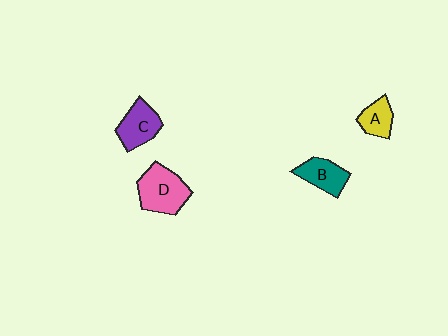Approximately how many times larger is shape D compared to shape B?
Approximately 1.5 times.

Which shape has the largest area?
Shape D (pink).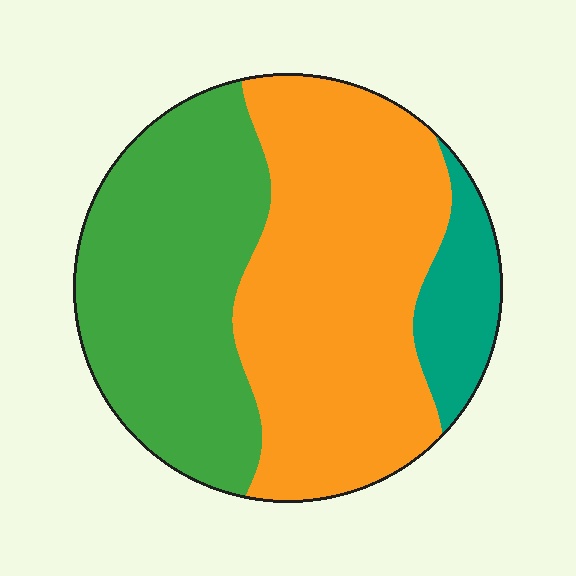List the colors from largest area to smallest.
From largest to smallest: orange, green, teal.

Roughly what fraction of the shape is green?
Green covers 40% of the shape.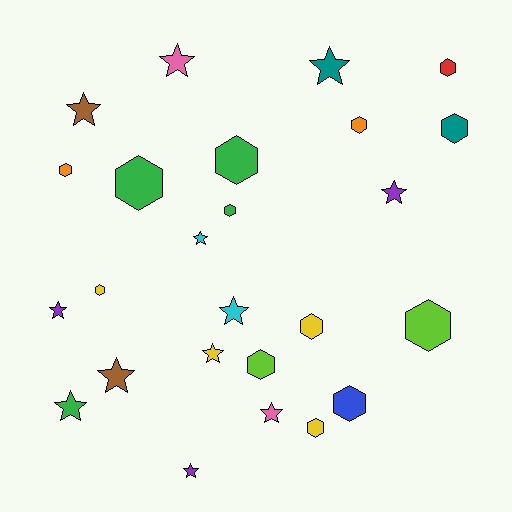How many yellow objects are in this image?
There are 4 yellow objects.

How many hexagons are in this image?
There are 13 hexagons.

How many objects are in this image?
There are 25 objects.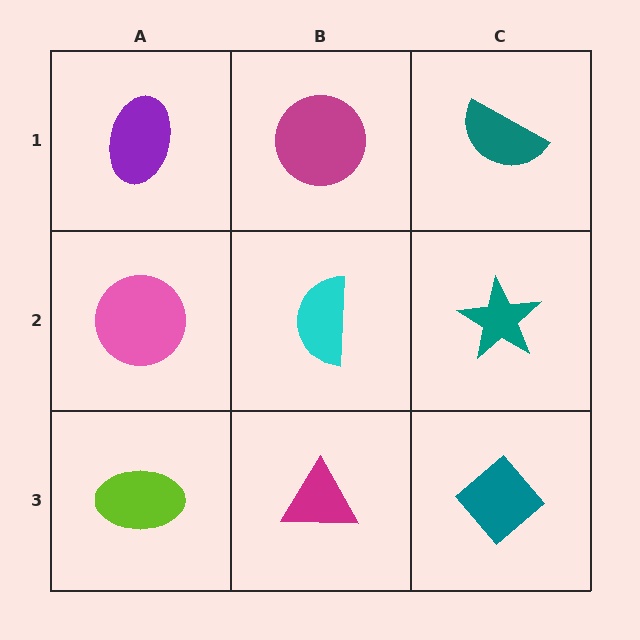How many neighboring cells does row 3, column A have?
2.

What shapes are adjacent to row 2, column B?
A magenta circle (row 1, column B), a magenta triangle (row 3, column B), a pink circle (row 2, column A), a teal star (row 2, column C).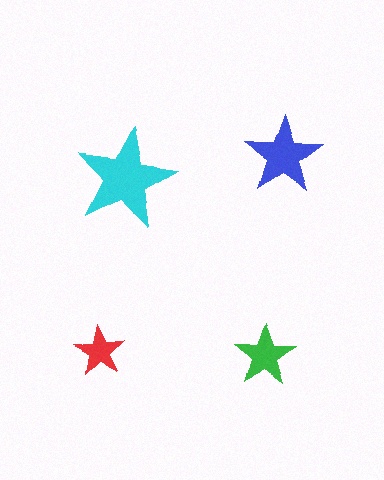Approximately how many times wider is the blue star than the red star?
About 1.5 times wider.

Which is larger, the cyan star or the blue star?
The cyan one.